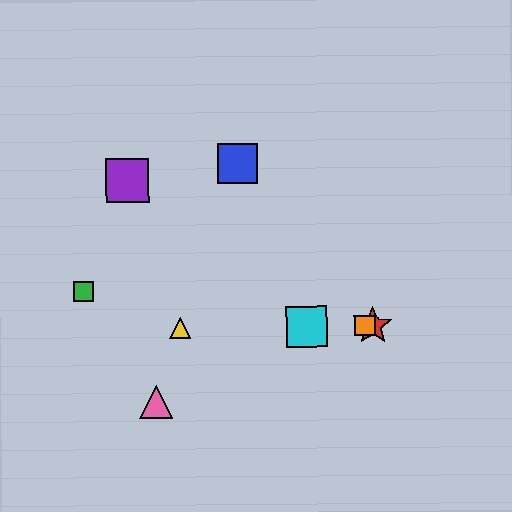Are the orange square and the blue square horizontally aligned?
No, the orange square is at y≈326 and the blue square is at y≈164.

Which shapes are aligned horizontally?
The red star, the yellow triangle, the orange square, the cyan square are aligned horizontally.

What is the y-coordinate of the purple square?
The purple square is at y≈180.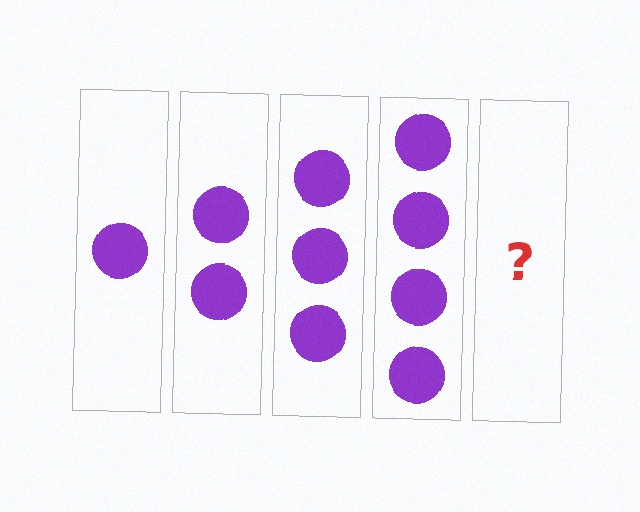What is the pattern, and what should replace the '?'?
The pattern is that each step adds one more circle. The '?' should be 5 circles.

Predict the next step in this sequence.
The next step is 5 circles.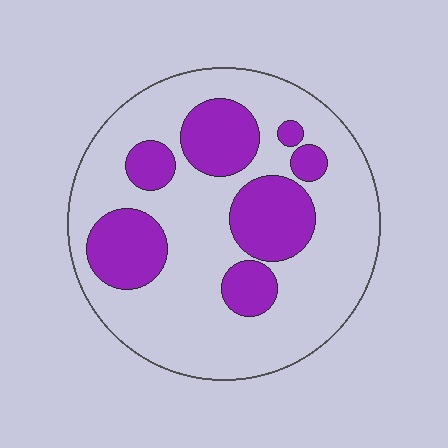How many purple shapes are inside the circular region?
7.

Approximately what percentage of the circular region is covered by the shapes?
Approximately 30%.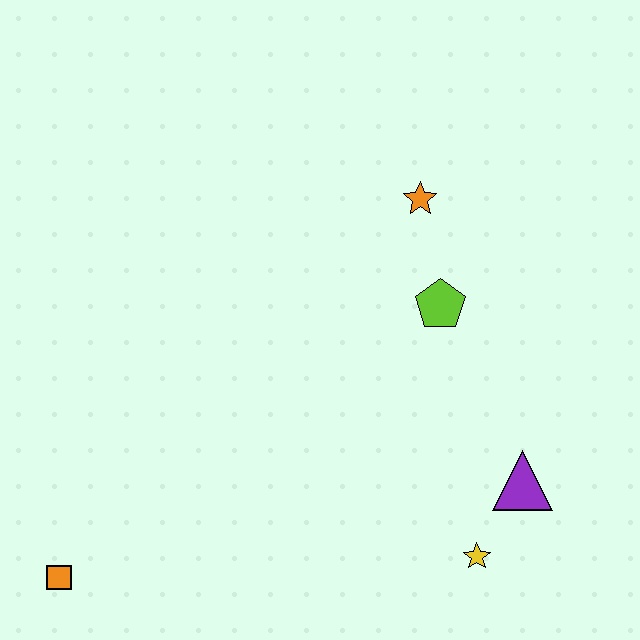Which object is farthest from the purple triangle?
The orange square is farthest from the purple triangle.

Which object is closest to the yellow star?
The purple triangle is closest to the yellow star.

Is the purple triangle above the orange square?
Yes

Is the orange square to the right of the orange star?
No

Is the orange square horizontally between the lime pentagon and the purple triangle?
No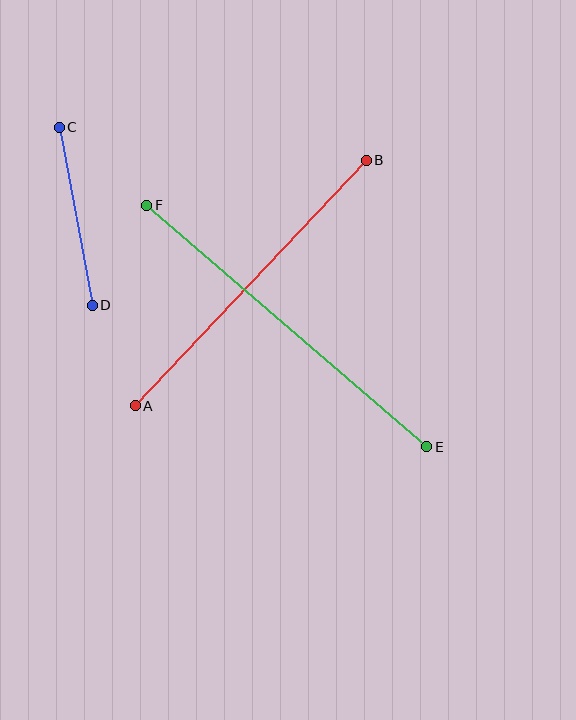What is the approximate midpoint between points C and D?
The midpoint is at approximately (76, 216) pixels.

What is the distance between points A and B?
The distance is approximately 337 pixels.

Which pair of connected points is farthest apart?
Points E and F are farthest apart.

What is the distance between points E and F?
The distance is approximately 370 pixels.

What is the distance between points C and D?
The distance is approximately 181 pixels.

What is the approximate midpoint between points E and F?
The midpoint is at approximately (287, 326) pixels.